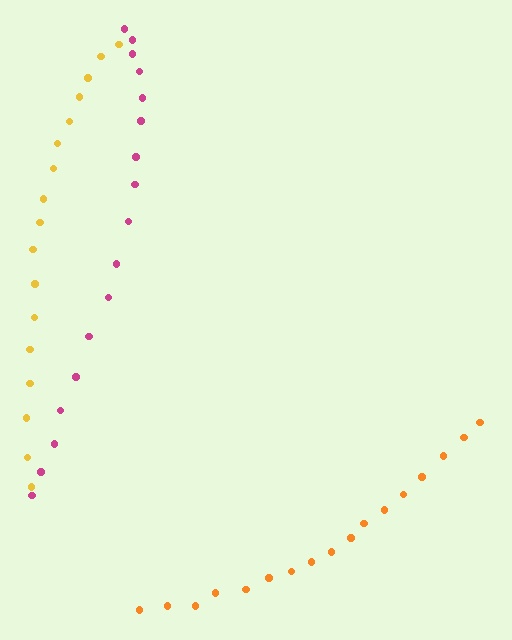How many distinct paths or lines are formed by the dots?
There are 3 distinct paths.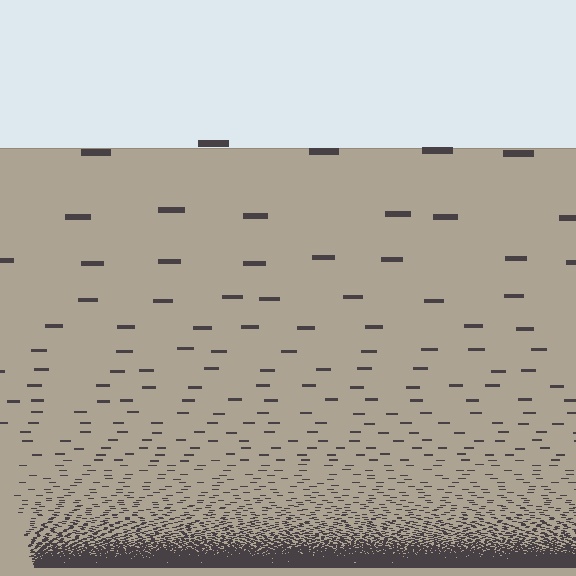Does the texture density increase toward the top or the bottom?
Density increases toward the bottom.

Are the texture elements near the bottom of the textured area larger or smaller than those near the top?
Smaller. The gradient is inverted — elements near the bottom are smaller and denser.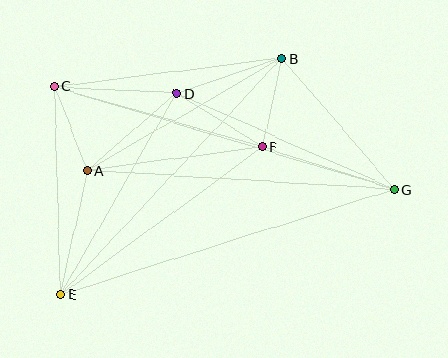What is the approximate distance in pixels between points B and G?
The distance between B and G is approximately 173 pixels.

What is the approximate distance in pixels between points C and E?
The distance between C and E is approximately 208 pixels.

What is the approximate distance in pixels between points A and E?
The distance between A and E is approximately 127 pixels.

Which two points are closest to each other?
Points A and C are closest to each other.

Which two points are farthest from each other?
Points C and G are farthest from each other.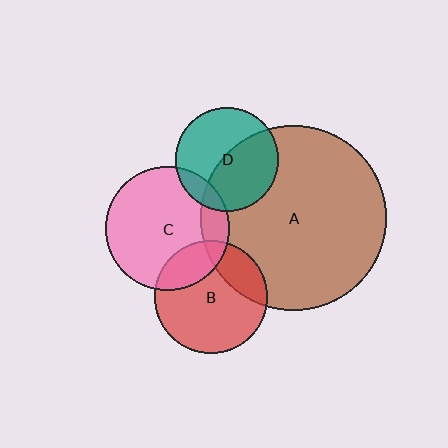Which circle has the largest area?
Circle A (brown).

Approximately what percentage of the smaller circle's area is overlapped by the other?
Approximately 10%.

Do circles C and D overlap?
Yes.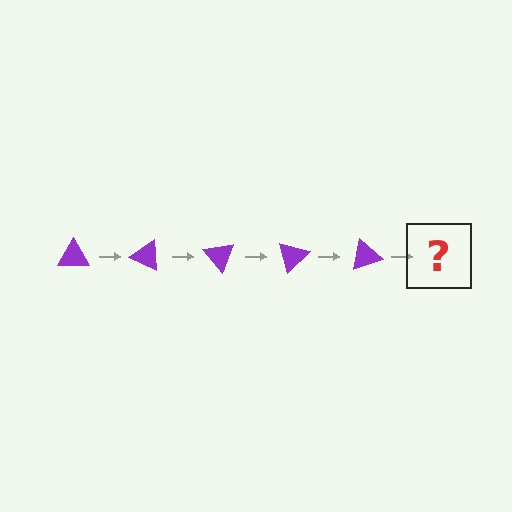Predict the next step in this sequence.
The next step is a purple triangle rotated 125 degrees.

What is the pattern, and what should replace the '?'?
The pattern is that the triangle rotates 25 degrees each step. The '?' should be a purple triangle rotated 125 degrees.